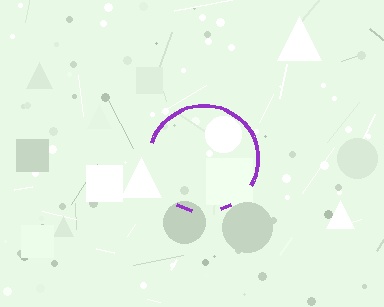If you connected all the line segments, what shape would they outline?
They would outline a circle.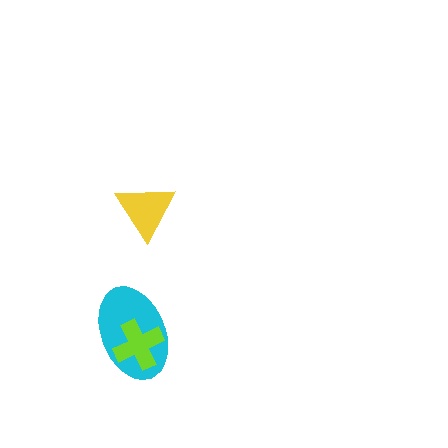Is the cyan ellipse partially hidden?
Yes, it is partially covered by another shape.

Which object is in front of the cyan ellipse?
The lime cross is in front of the cyan ellipse.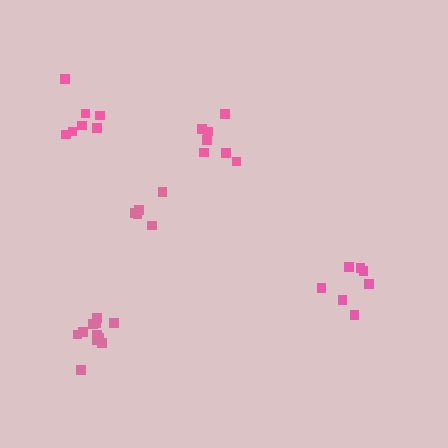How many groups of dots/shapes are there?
There are 5 groups.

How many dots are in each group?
Group 1: 7 dots, Group 2: 11 dots, Group 3: 7 dots, Group 4: 7 dots, Group 5: 5 dots (37 total).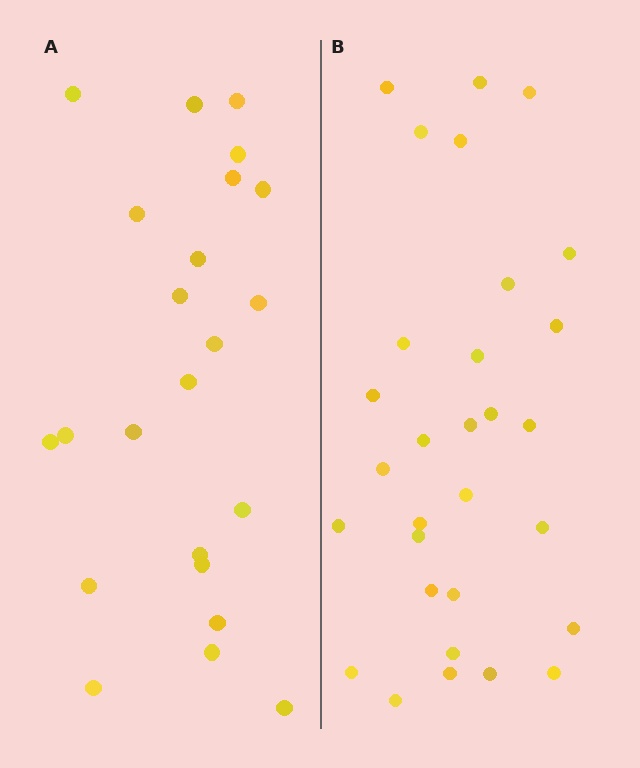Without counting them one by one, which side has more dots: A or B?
Region B (the right region) has more dots.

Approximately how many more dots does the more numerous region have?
Region B has roughly 8 or so more dots than region A.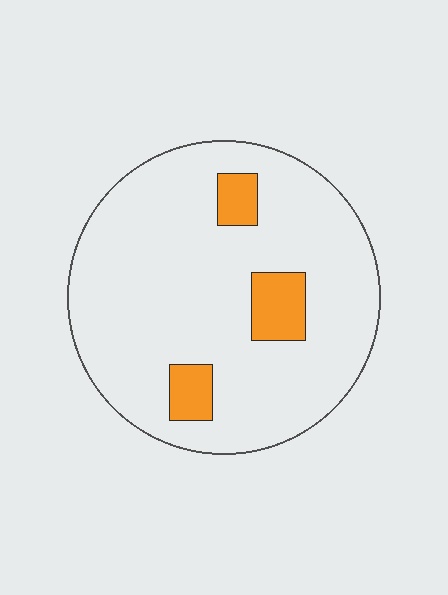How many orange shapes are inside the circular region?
3.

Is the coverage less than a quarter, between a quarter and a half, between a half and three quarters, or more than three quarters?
Less than a quarter.